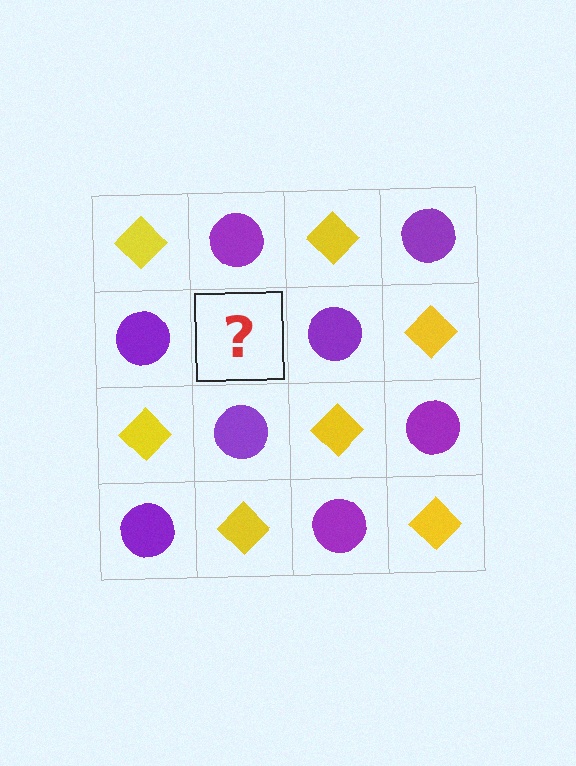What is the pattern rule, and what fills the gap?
The rule is that it alternates yellow diamond and purple circle in a checkerboard pattern. The gap should be filled with a yellow diamond.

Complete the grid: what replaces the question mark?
The question mark should be replaced with a yellow diamond.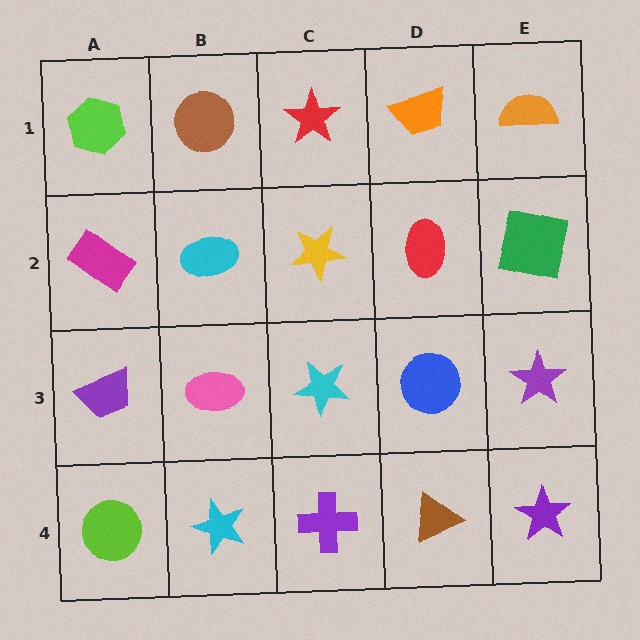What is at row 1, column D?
An orange trapezoid.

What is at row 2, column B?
A cyan ellipse.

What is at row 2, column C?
A yellow star.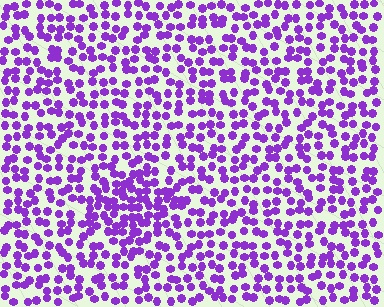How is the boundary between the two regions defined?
The boundary is defined by a change in element density (approximately 1.7x ratio). All elements are the same color, size, and shape.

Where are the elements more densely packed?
The elements are more densely packed inside the diamond boundary.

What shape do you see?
I see a diamond.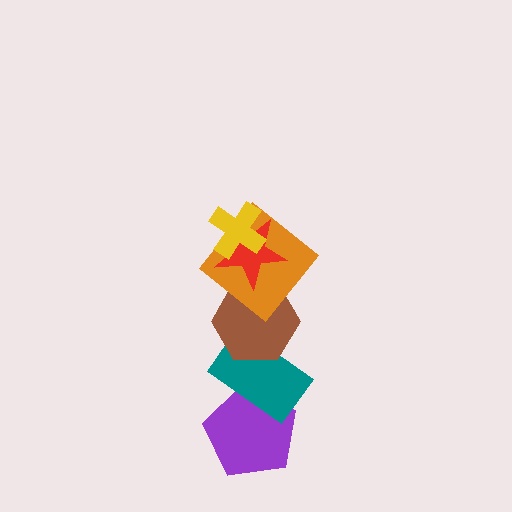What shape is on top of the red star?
The yellow cross is on top of the red star.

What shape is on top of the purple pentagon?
The teal rectangle is on top of the purple pentagon.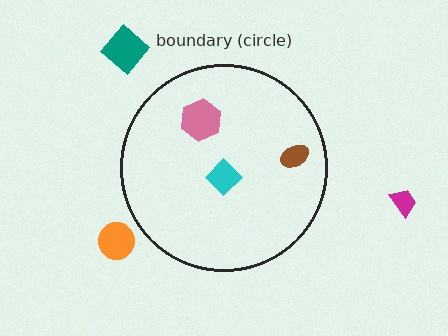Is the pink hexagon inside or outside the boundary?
Inside.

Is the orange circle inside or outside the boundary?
Outside.